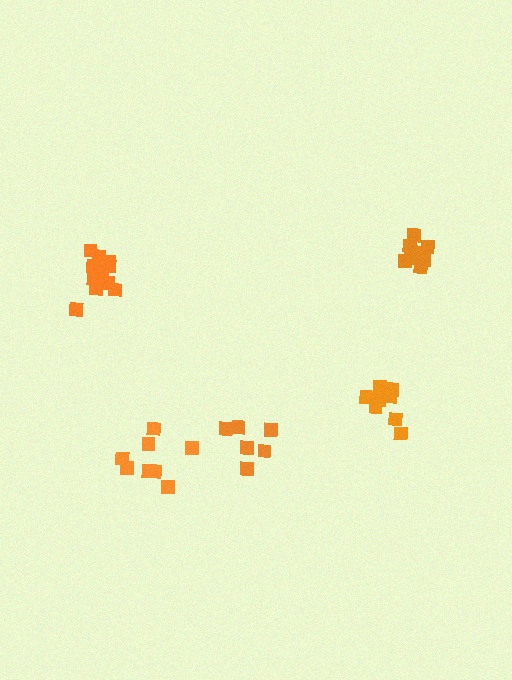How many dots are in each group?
Group 1: 6 dots, Group 2: 12 dots, Group 3: 8 dots, Group 4: 10 dots, Group 5: 10 dots (46 total).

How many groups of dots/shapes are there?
There are 5 groups.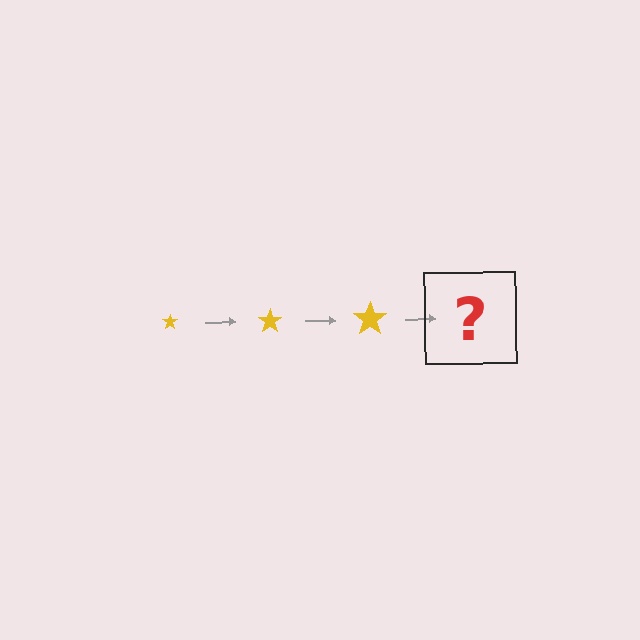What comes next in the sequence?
The next element should be a yellow star, larger than the previous one.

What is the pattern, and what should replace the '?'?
The pattern is that the star gets progressively larger each step. The '?' should be a yellow star, larger than the previous one.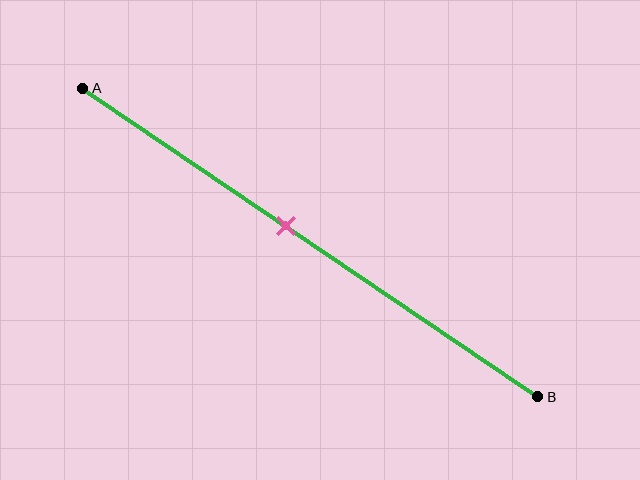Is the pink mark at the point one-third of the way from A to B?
No, the mark is at about 45% from A, not at the 33% one-third point.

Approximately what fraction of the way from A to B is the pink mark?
The pink mark is approximately 45% of the way from A to B.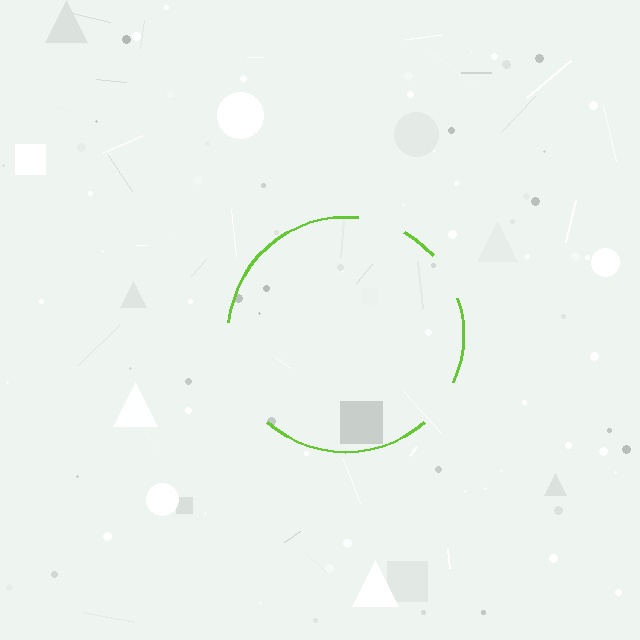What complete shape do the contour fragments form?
The contour fragments form a circle.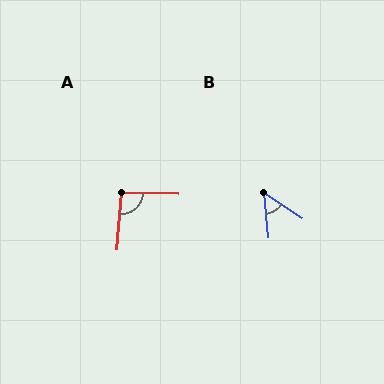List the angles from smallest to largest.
B (50°), A (93°).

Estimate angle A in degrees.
Approximately 93 degrees.